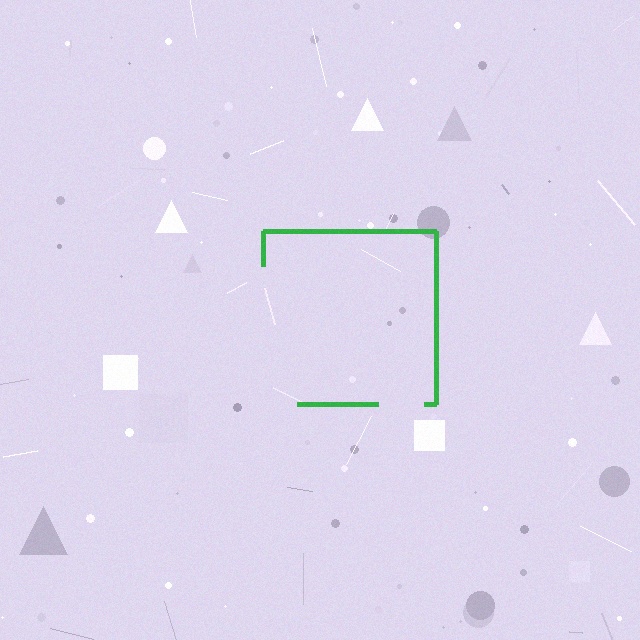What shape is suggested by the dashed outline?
The dashed outline suggests a square.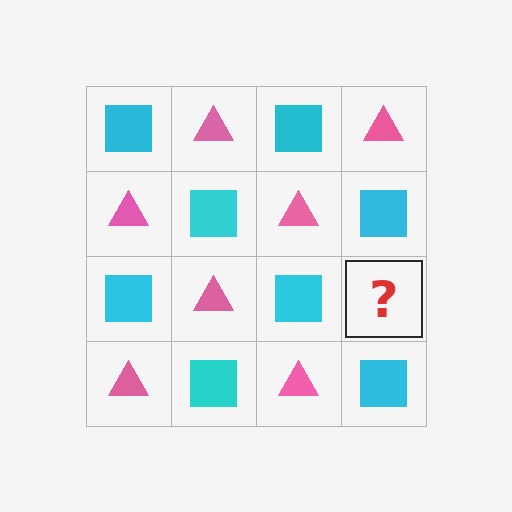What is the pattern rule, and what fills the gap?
The rule is that it alternates cyan square and pink triangle in a checkerboard pattern. The gap should be filled with a pink triangle.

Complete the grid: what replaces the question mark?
The question mark should be replaced with a pink triangle.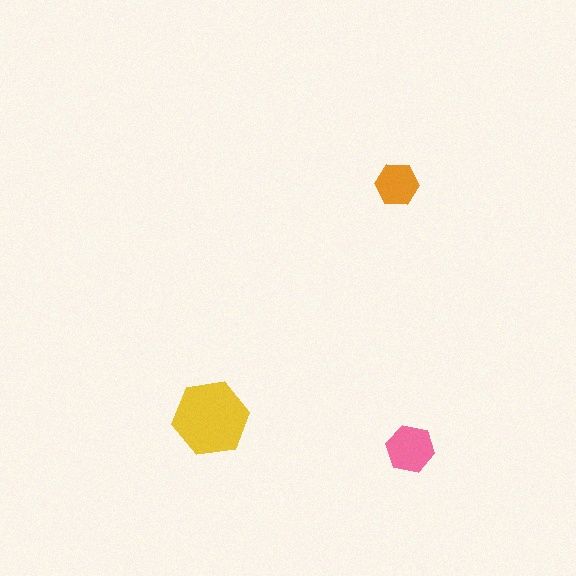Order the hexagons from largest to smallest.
the yellow one, the pink one, the orange one.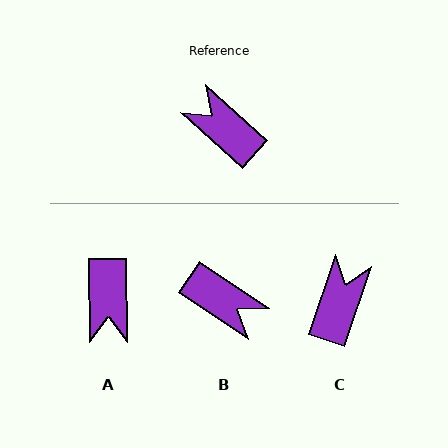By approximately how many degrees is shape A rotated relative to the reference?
Approximately 133 degrees counter-clockwise.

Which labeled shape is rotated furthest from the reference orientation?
B, about 171 degrees away.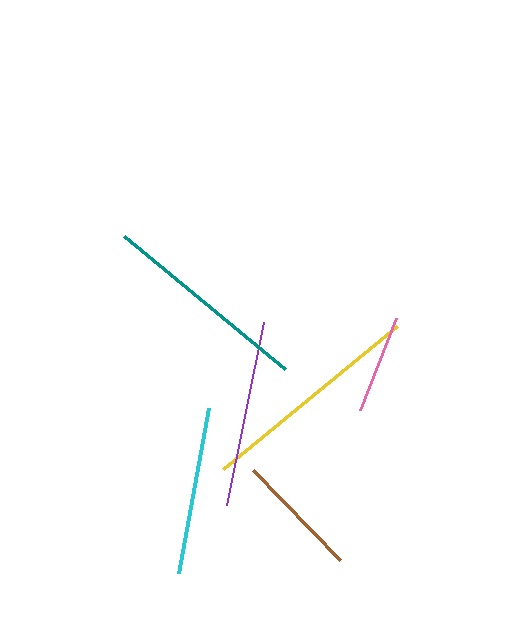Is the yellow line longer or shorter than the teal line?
The yellow line is longer than the teal line.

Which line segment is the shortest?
The pink line is the shortest at approximately 99 pixels.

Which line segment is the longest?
The yellow line is the longest at approximately 224 pixels.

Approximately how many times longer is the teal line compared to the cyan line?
The teal line is approximately 1.3 times the length of the cyan line.